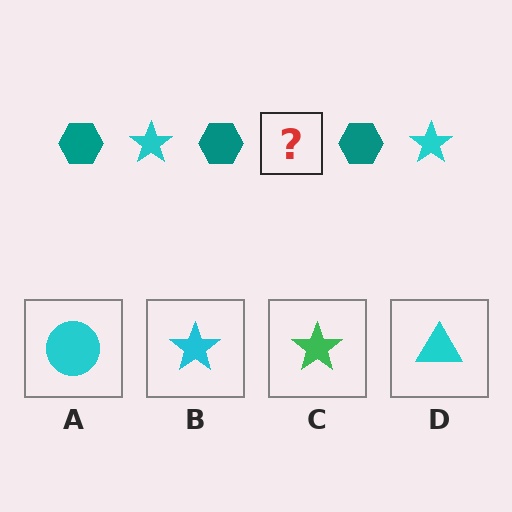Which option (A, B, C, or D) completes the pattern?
B.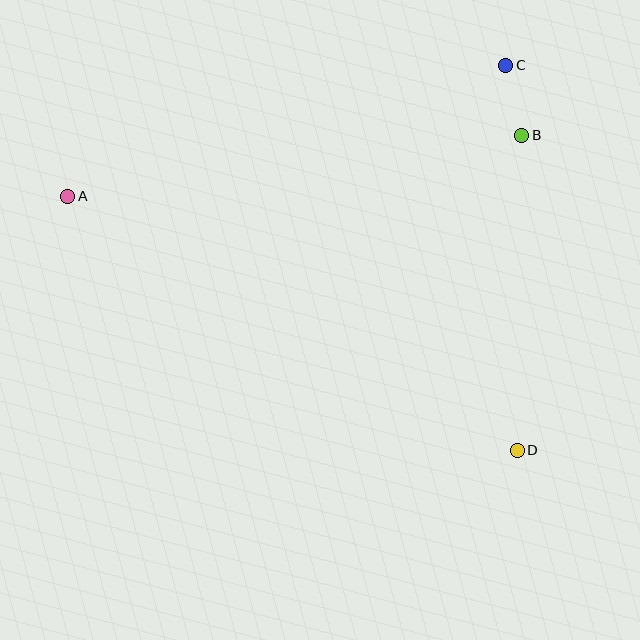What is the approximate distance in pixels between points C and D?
The distance between C and D is approximately 385 pixels.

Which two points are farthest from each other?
Points A and D are farthest from each other.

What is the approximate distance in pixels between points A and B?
The distance between A and B is approximately 458 pixels.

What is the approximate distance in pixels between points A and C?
The distance between A and C is approximately 457 pixels.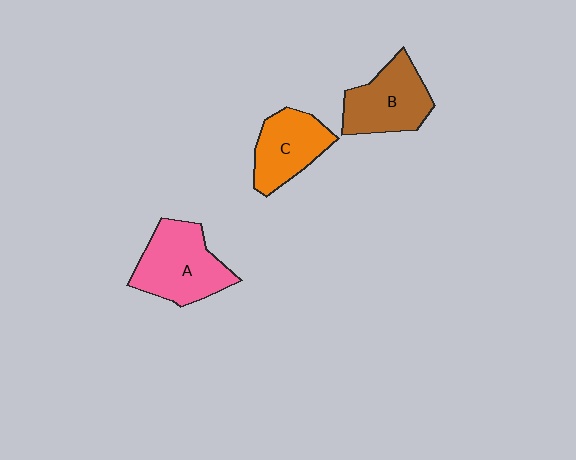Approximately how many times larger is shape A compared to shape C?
Approximately 1.3 times.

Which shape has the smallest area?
Shape C (orange).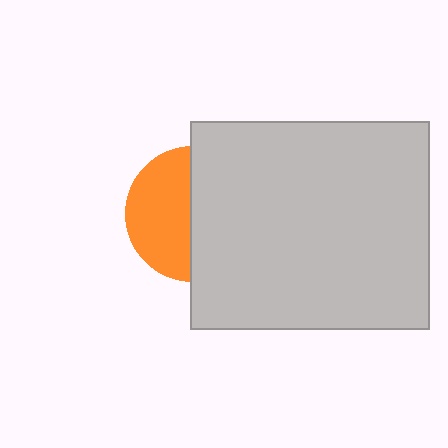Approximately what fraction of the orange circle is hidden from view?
Roughly 53% of the orange circle is hidden behind the light gray rectangle.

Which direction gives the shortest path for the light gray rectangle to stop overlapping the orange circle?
Moving right gives the shortest separation.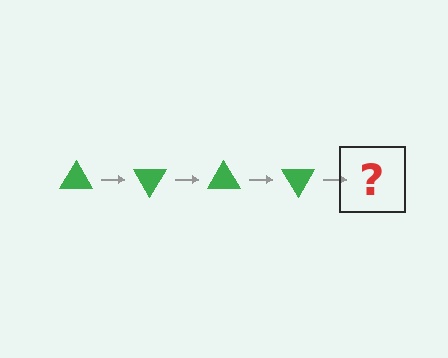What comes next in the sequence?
The next element should be a green triangle rotated 240 degrees.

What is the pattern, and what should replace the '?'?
The pattern is that the triangle rotates 60 degrees each step. The '?' should be a green triangle rotated 240 degrees.